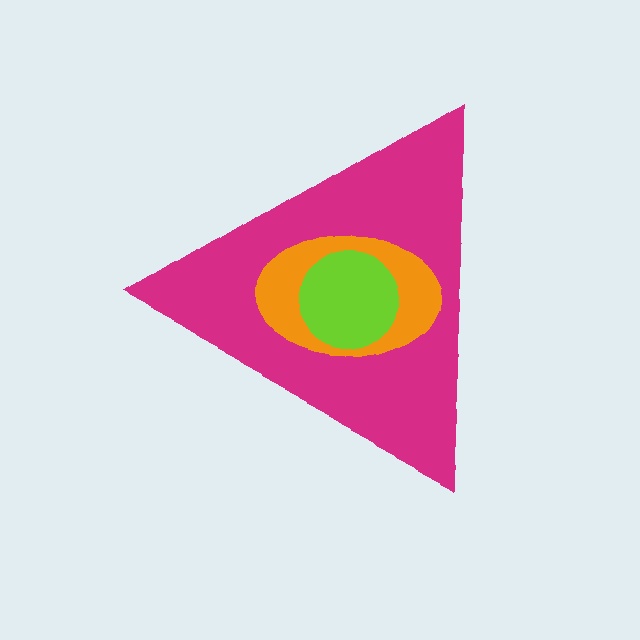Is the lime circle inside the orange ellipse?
Yes.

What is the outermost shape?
The magenta triangle.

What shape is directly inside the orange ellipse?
The lime circle.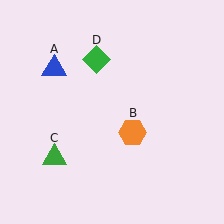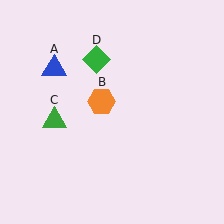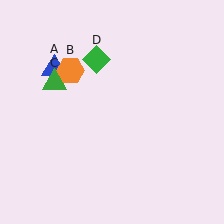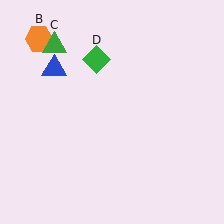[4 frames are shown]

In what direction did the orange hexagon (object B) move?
The orange hexagon (object B) moved up and to the left.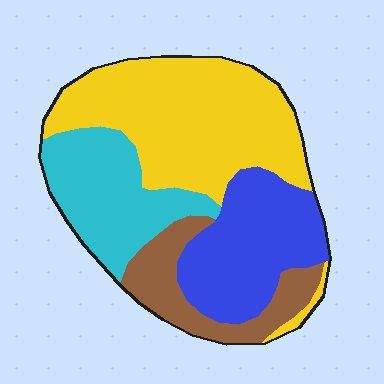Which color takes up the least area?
Brown, at roughly 15%.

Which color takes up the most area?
Yellow, at roughly 40%.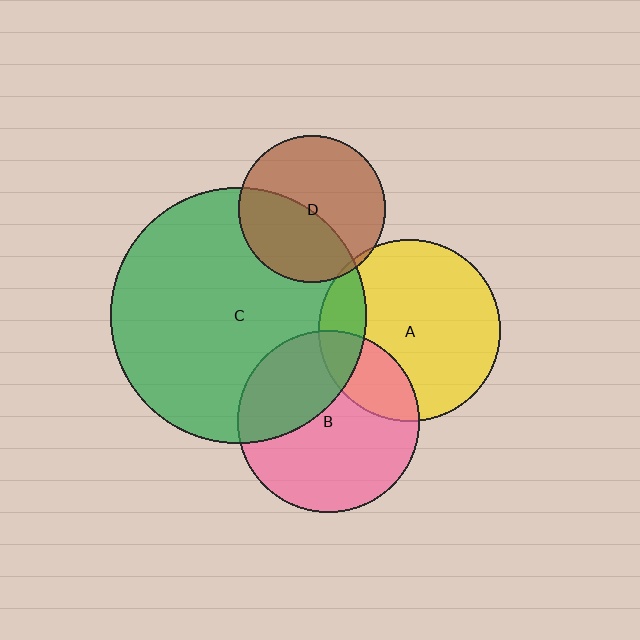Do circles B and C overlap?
Yes.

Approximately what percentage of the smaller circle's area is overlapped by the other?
Approximately 35%.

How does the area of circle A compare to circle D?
Approximately 1.5 times.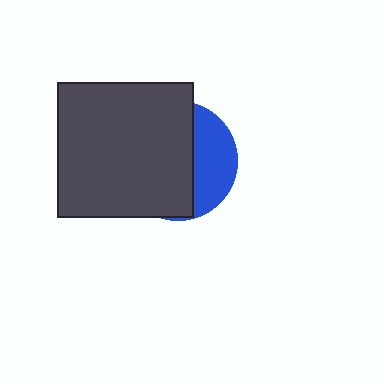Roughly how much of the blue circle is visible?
A small part of it is visible (roughly 35%).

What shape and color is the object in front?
The object in front is a dark gray square.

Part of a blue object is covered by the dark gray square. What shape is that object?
It is a circle.